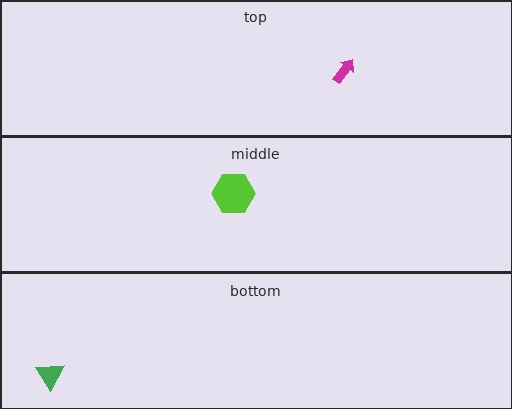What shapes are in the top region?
The magenta arrow.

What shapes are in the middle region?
The lime hexagon.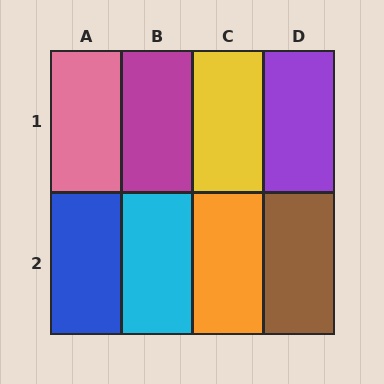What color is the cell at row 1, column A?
Pink.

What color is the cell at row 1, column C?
Yellow.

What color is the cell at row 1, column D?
Purple.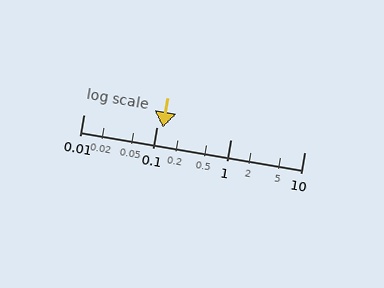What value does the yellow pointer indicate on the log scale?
The pointer indicates approximately 0.12.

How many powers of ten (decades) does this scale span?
The scale spans 3 decades, from 0.01 to 10.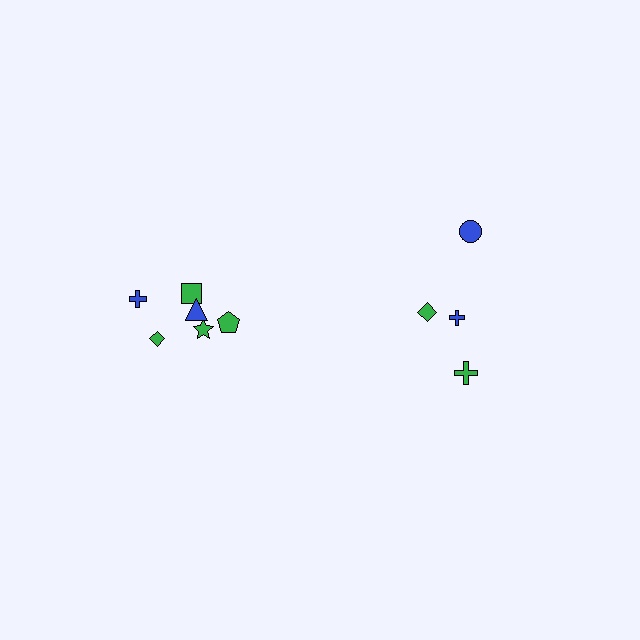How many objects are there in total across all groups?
There are 10 objects.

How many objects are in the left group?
There are 6 objects.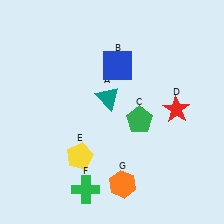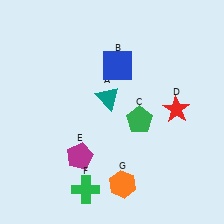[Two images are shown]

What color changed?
The pentagon (E) changed from yellow in Image 1 to magenta in Image 2.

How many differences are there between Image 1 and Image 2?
There is 1 difference between the two images.